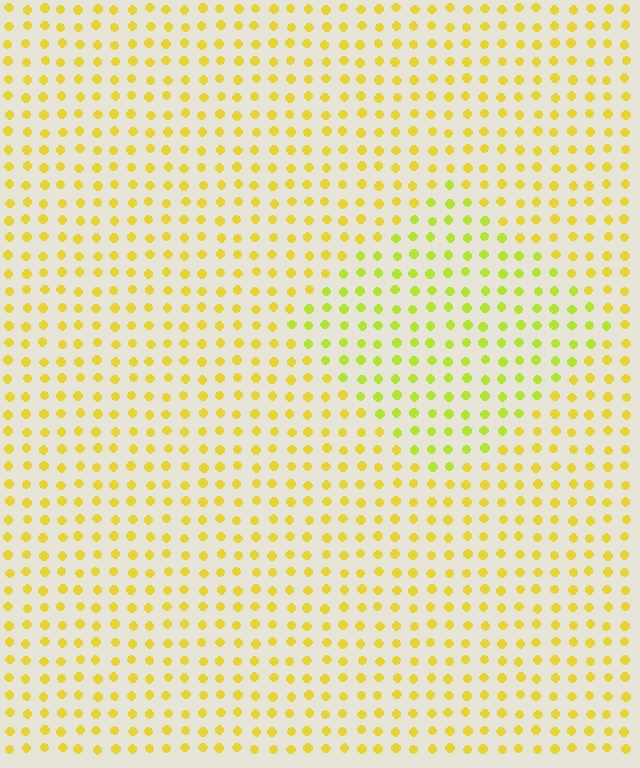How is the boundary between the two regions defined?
The boundary is defined purely by a slight shift in hue (about 23 degrees). Spacing, size, and orientation are identical on both sides.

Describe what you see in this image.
The image is filled with small yellow elements in a uniform arrangement. A diamond-shaped region is visible where the elements are tinted to a slightly different hue, forming a subtle color boundary.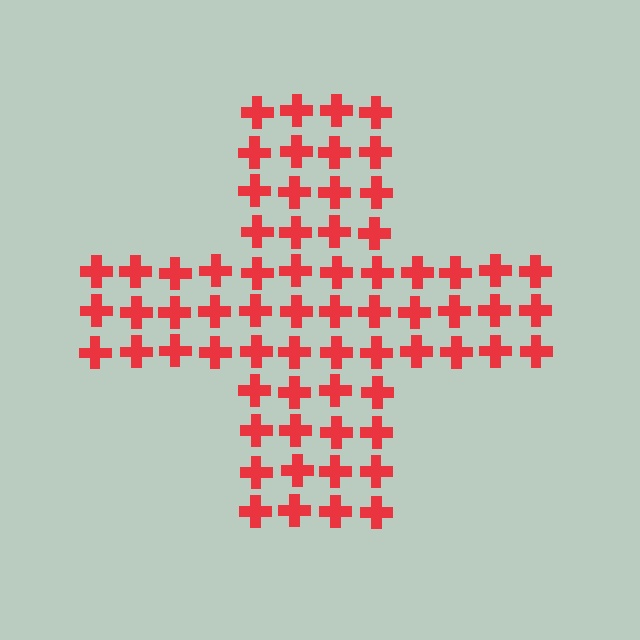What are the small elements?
The small elements are crosses.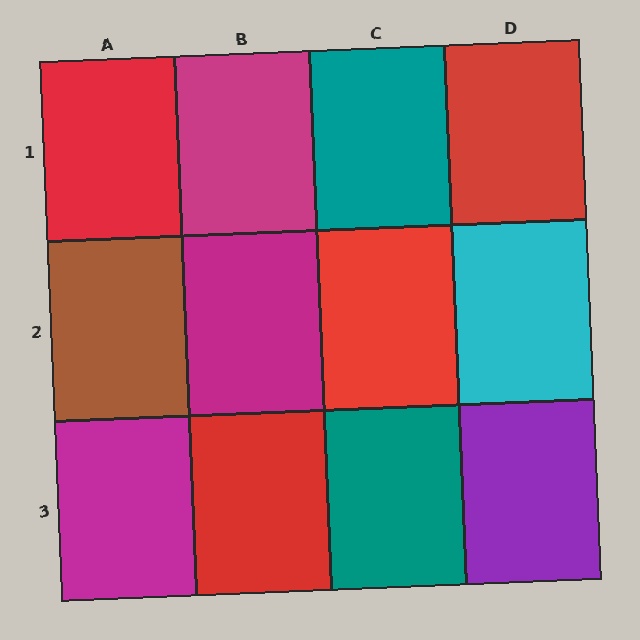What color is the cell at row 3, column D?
Purple.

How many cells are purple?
1 cell is purple.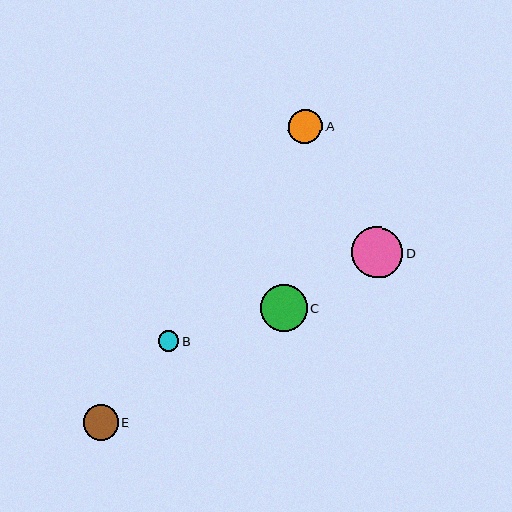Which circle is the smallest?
Circle B is the smallest with a size of approximately 20 pixels.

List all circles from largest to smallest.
From largest to smallest: D, C, E, A, B.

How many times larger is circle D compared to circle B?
Circle D is approximately 2.5 times the size of circle B.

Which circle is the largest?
Circle D is the largest with a size of approximately 51 pixels.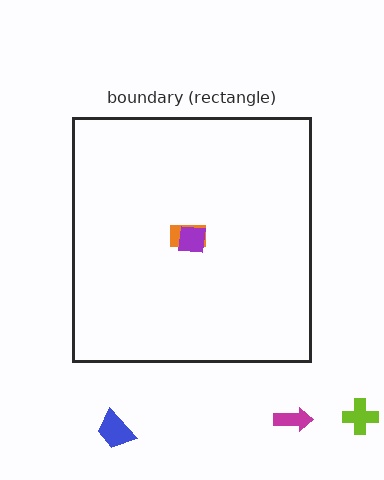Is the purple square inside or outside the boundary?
Inside.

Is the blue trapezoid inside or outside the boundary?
Outside.